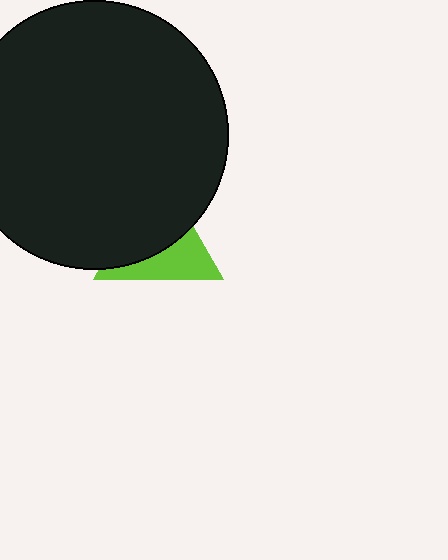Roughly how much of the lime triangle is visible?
A small part of it is visible (roughly 41%).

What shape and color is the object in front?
The object in front is a black circle.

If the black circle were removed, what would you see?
You would see the complete lime triangle.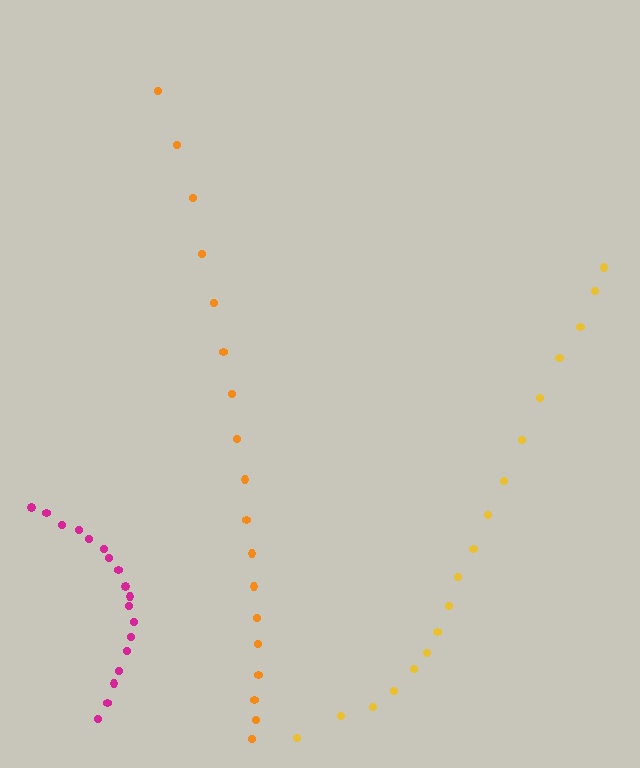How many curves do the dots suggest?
There are 3 distinct paths.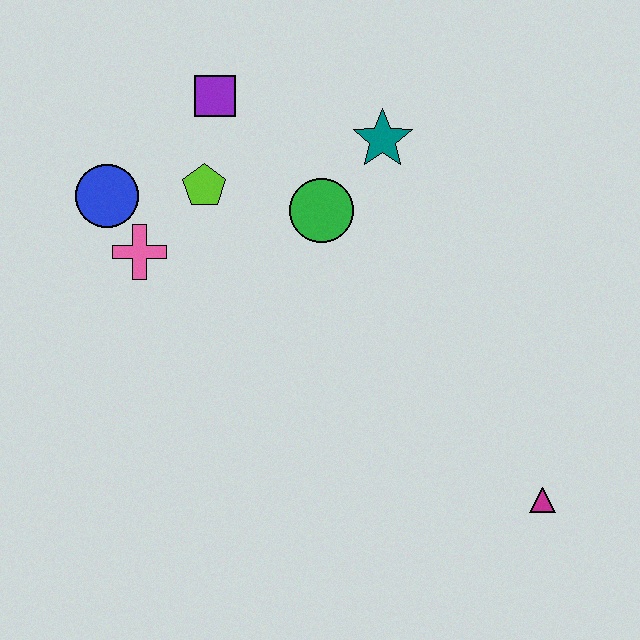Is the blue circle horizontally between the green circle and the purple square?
No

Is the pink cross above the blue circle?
No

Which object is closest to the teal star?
The green circle is closest to the teal star.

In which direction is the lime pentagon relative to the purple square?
The lime pentagon is below the purple square.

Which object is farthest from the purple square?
The magenta triangle is farthest from the purple square.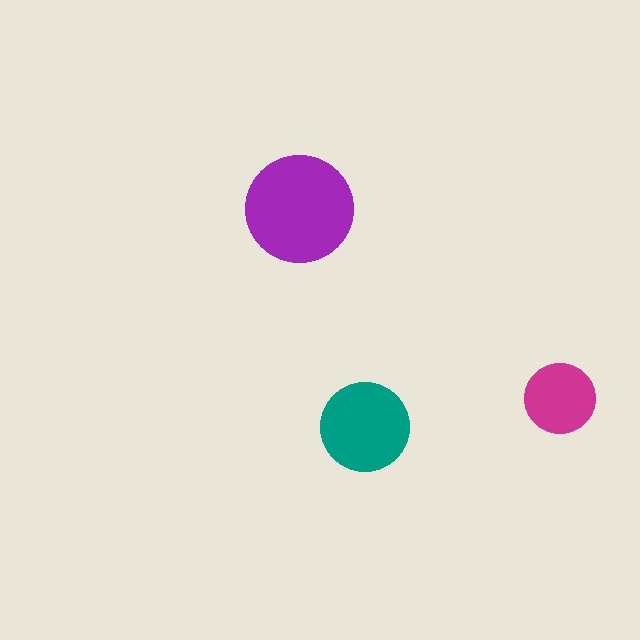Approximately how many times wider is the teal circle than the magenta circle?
About 1.5 times wider.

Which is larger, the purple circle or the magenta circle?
The purple one.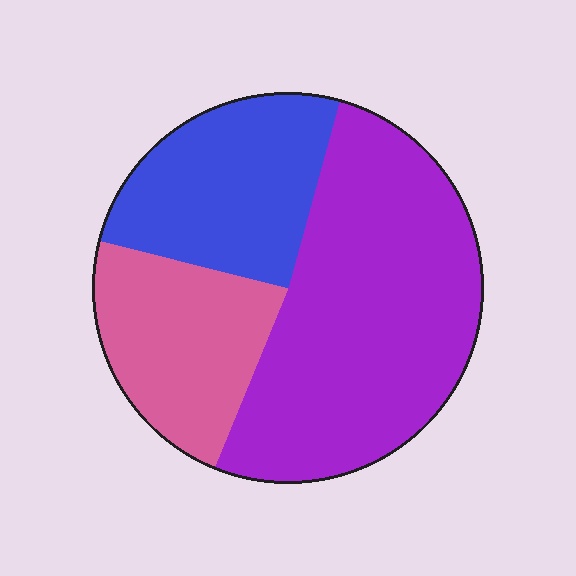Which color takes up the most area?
Purple, at roughly 50%.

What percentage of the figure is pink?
Pink covers about 25% of the figure.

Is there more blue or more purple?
Purple.